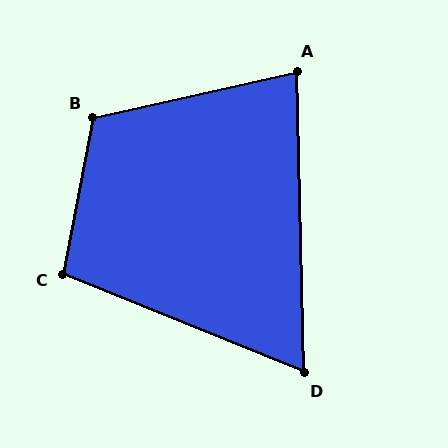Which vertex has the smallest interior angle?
D, at approximately 67 degrees.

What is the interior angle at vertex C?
Approximately 101 degrees (obtuse).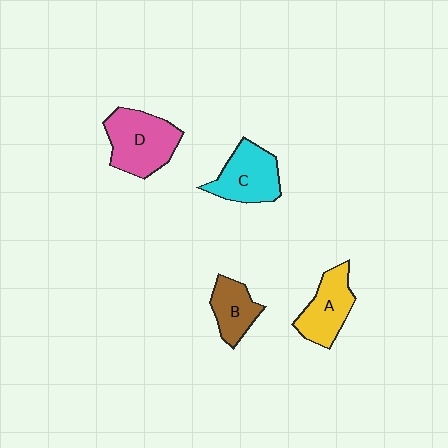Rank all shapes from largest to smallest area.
From largest to smallest: D (pink), C (cyan), A (yellow), B (brown).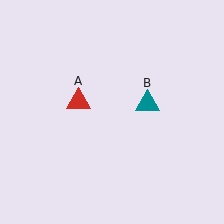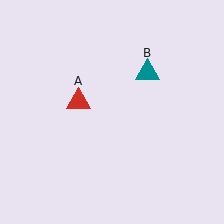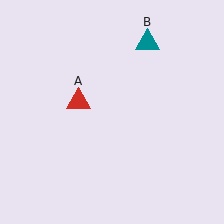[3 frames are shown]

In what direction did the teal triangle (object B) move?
The teal triangle (object B) moved up.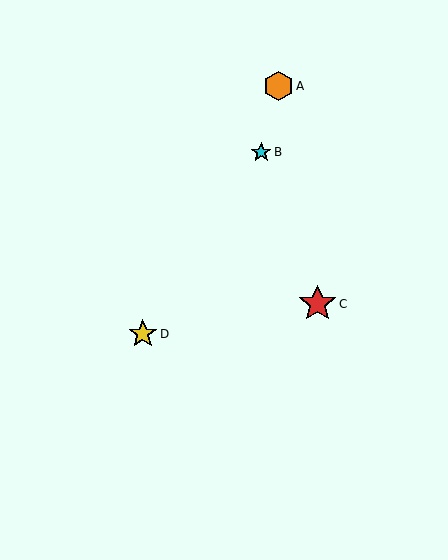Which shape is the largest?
The red star (labeled C) is the largest.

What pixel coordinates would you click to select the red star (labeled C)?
Click at (318, 304) to select the red star C.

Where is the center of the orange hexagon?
The center of the orange hexagon is at (278, 86).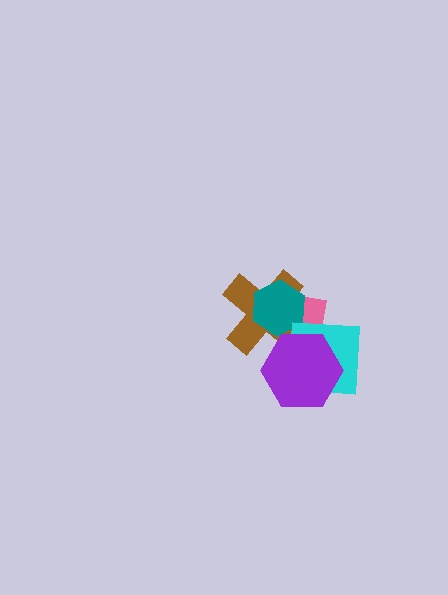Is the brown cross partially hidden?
Yes, it is partially covered by another shape.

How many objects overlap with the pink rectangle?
4 objects overlap with the pink rectangle.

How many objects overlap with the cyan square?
4 objects overlap with the cyan square.